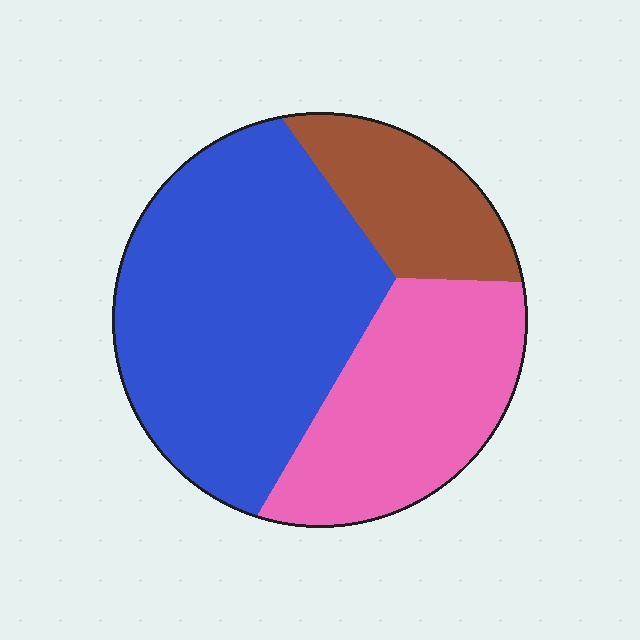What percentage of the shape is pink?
Pink takes up about one third (1/3) of the shape.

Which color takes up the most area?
Blue, at roughly 55%.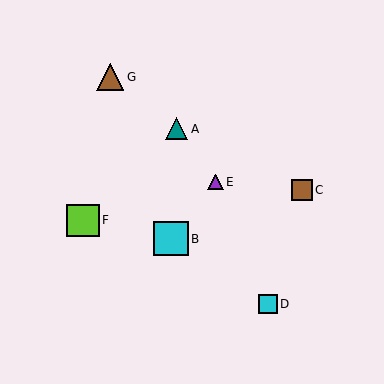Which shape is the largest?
The cyan square (labeled B) is the largest.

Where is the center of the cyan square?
The center of the cyan square is at (268, 304).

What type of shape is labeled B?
Shape B is a cyan square.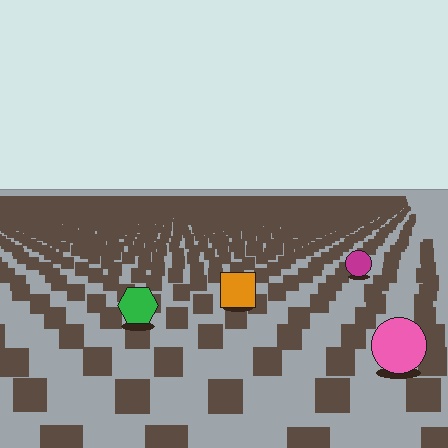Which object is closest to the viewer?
The pink circle is closest. The texture marks near it are larger and more spread out.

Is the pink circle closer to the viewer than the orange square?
Yes. The pink circle is closer — you can tell from the texture gradient: the ground texture is coarser near it.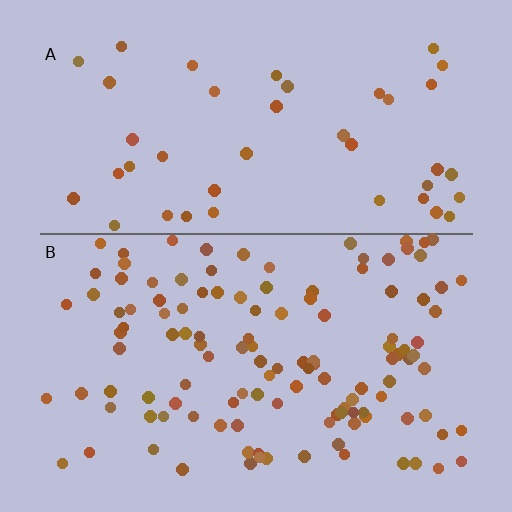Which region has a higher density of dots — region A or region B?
B (the bottom).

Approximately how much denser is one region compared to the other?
Approximately 2.8× — region B over region A.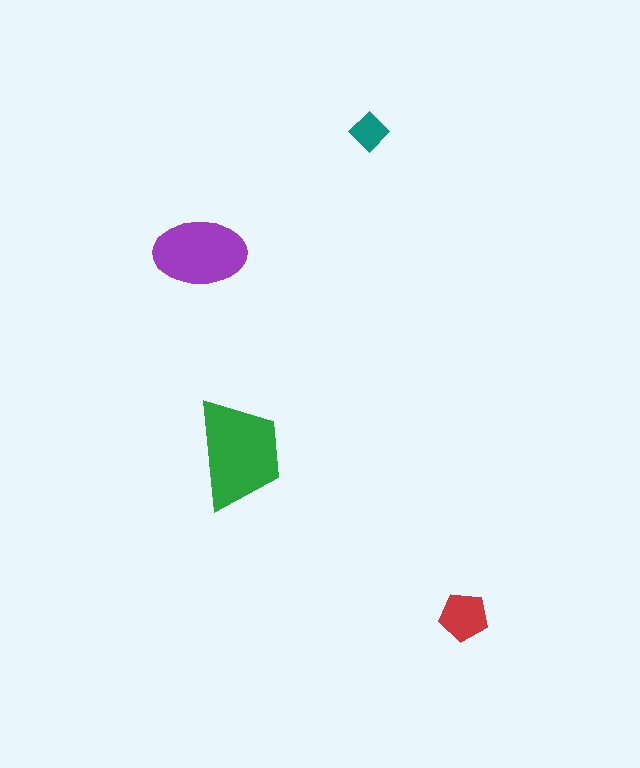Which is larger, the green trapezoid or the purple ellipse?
The green trapezoid.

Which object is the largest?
The green trapezoid.